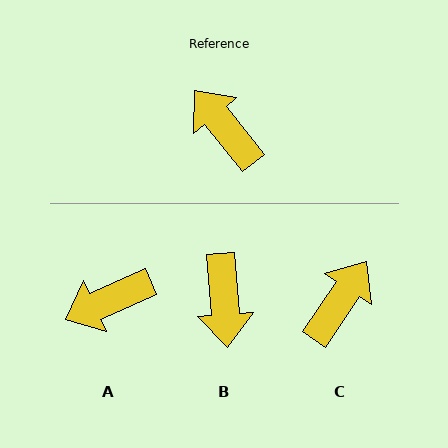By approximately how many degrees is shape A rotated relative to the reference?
Approximately 75 degrees counter-clockwise.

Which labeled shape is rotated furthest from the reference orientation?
B, about 145 degrees away.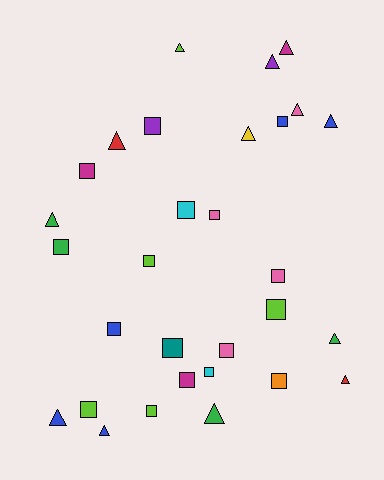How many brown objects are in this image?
There are no brown objects.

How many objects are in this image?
There are 30 objects.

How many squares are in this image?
There are 17 squares.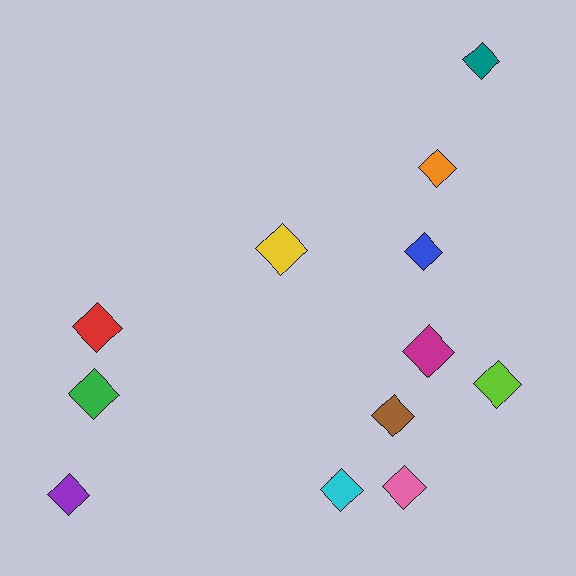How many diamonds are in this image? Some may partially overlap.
There are 12 diamonds.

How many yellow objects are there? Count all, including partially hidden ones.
There is 1 yellow object.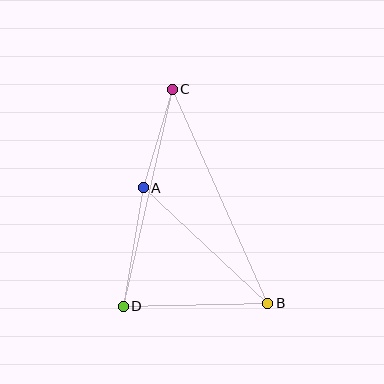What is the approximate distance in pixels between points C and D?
The distance between C and D is approximately 223 pixels.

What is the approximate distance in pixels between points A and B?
The distance between A and B is approximately 170 pixels.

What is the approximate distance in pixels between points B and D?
The distance between B and D is approximately 144 pixels.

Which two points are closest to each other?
Points A and C are closest to each other.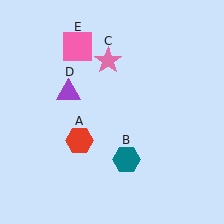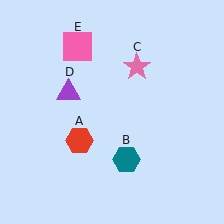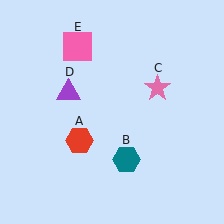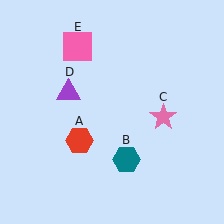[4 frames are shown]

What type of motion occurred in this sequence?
The pink star (object C) rotated clockwise around the center of the scene.